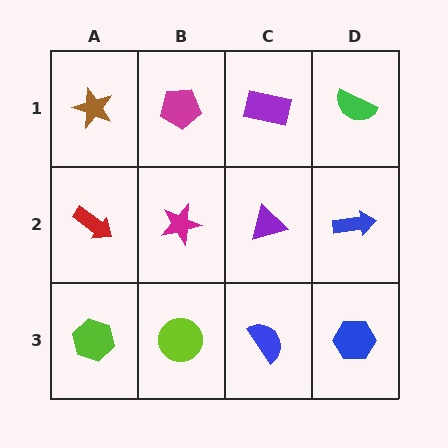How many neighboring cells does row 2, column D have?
3.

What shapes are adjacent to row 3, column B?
A magenta star (row 2, column B), a lime hexagon (row 3, column A), a blue semicircle (row 3, column C).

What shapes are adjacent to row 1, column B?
A magenta star (row 2, column B), a brown star (row 1, column A), a purple rectangle (row 1, column C).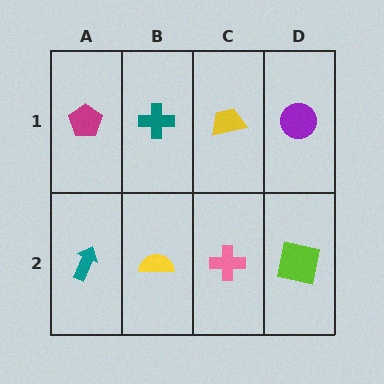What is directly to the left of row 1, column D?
A yellow trapezoid.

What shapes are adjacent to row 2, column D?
A purple circle (row 1, column D), a pink cross (row 2, column C).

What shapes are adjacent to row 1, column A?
A teal arrow (row 2, column A), a teal cross (row 1, column B).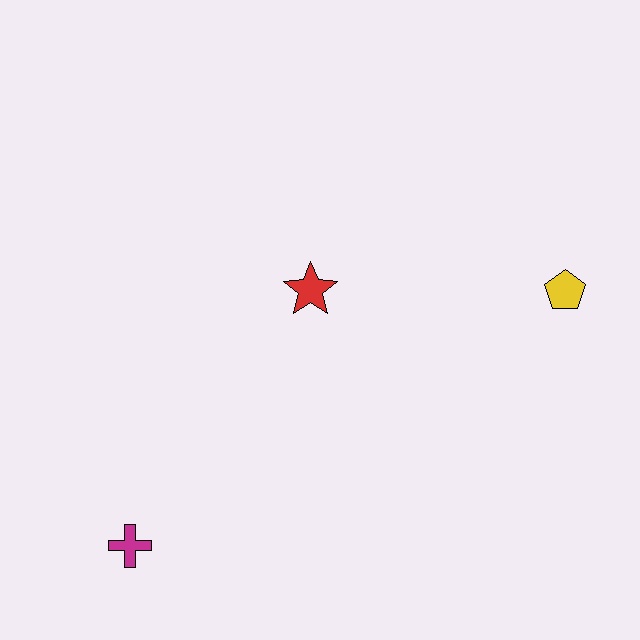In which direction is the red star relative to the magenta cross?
The red star is above the magenta cross.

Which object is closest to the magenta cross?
The red star is closest to the magenta cross.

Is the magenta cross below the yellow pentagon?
Yes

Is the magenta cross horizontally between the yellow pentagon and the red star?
No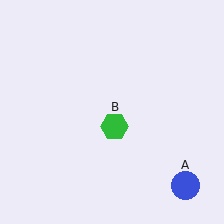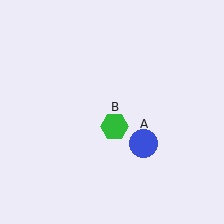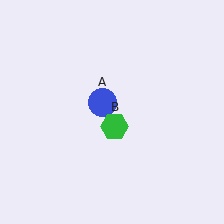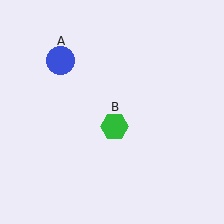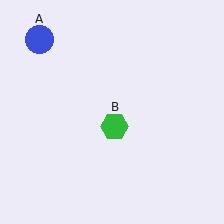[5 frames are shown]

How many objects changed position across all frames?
1 object changed position: blue circle (object A).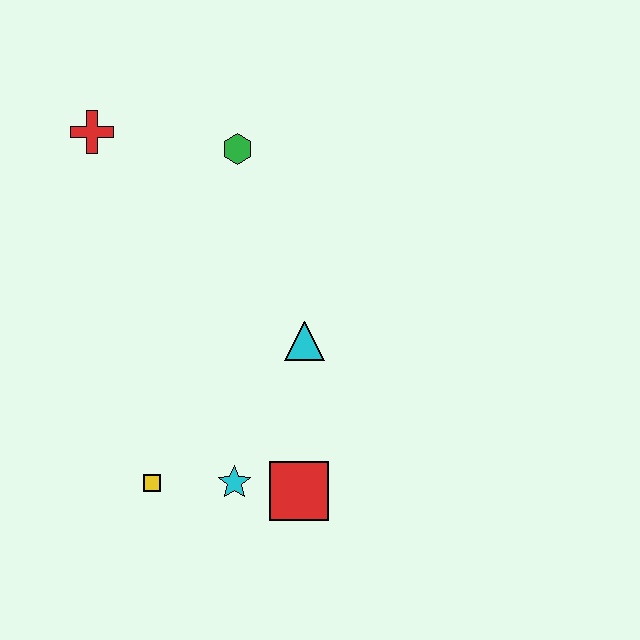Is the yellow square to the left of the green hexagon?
Yes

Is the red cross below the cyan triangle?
No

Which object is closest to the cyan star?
The red square is closest to the cyan star.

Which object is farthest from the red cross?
The red square is farthest from the red cross.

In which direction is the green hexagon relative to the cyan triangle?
The green hexagon is above the cyan triangle.